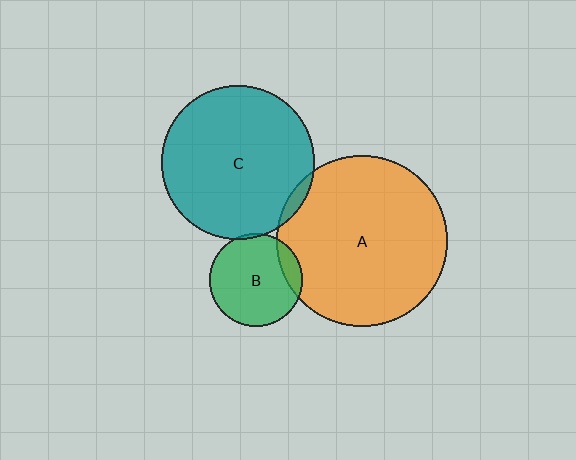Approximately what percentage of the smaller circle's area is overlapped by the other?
Approximately 5%.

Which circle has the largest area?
Circle A (orange).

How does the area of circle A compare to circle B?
Approximately 3.4 times.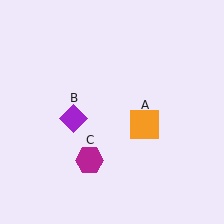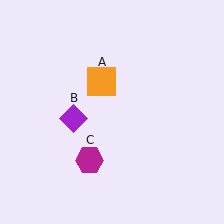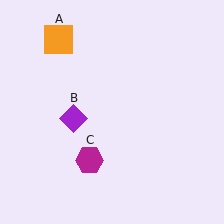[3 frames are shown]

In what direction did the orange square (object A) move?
The orange square (object A) moved up and to the left.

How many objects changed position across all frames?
1 object changed position: orange square (object A).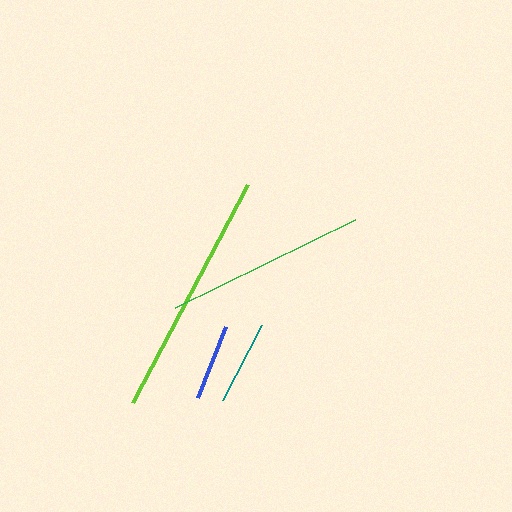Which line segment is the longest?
The lime line is the longest at approximately 247 pixels.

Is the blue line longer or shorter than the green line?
The green line is longer than the blue line.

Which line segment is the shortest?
The blue line is the shortest at approximately 76 pixels.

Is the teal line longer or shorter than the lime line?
The lime line is longer than the teal line.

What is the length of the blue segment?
The blue segment is approximately 76 pixels long.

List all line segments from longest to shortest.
From longest to shortest: lime, green, teal, blue.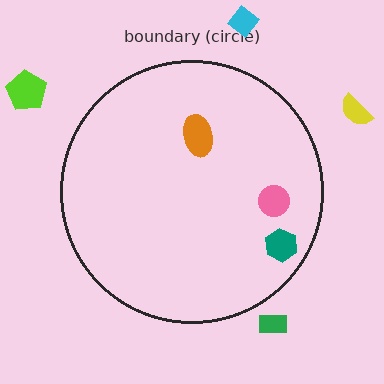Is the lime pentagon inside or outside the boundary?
Outside.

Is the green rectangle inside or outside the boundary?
Outside.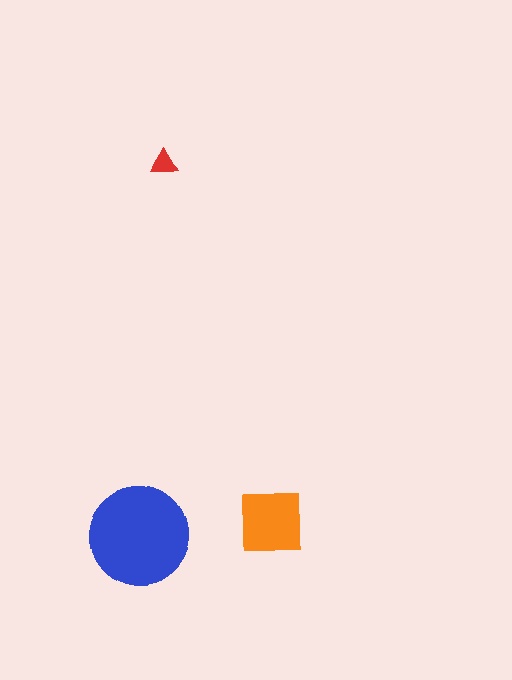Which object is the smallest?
The red triangle.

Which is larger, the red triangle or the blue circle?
The blue circle.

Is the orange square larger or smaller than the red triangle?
Larger.